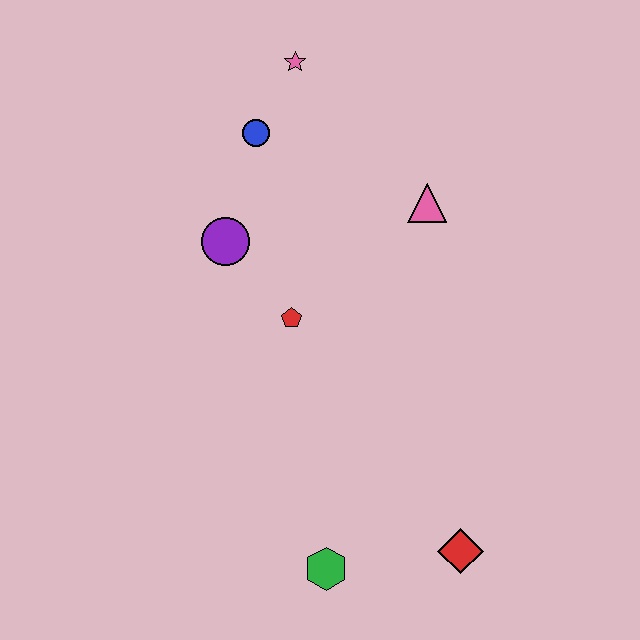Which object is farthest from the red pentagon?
The red diamond is farthest from the red pentagon.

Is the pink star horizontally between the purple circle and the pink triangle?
Yes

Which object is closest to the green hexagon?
The red diamond is closest to the green hexagon.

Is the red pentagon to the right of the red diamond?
No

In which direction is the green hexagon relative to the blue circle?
The green hexagon is below the blue circle.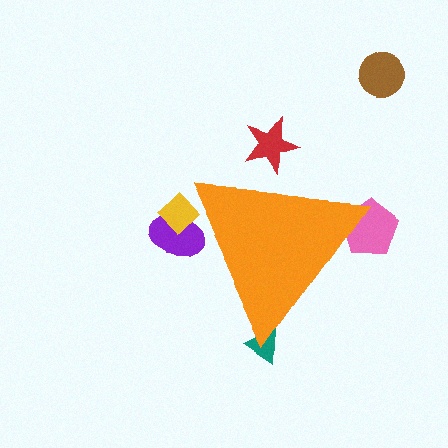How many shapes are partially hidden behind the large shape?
5 shapes are partially hidden.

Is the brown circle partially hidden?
No, the brown circle is fully visible.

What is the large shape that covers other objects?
An orange triangle.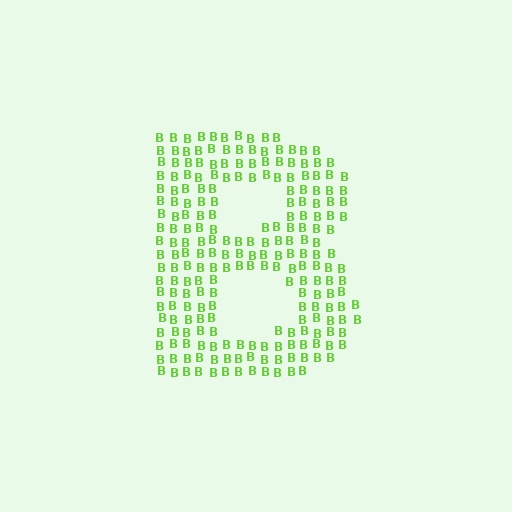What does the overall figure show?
The overall figure shows the letter B.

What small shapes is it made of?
It is made of small letter B's.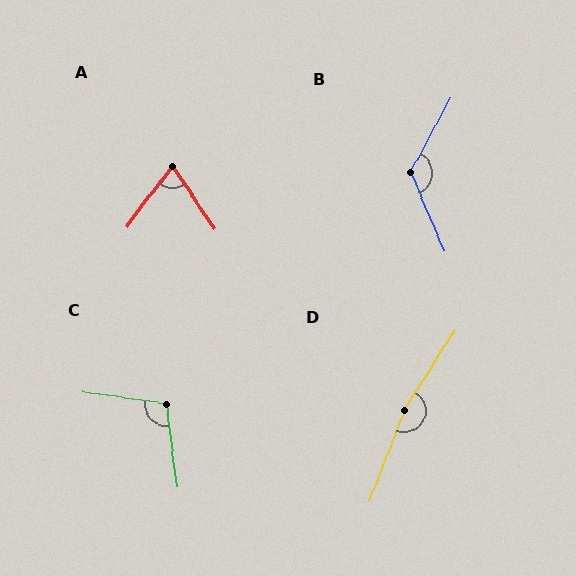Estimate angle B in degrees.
Approximately 128 degrees.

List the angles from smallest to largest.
A (71°), C (105°), B (128°), D (168°).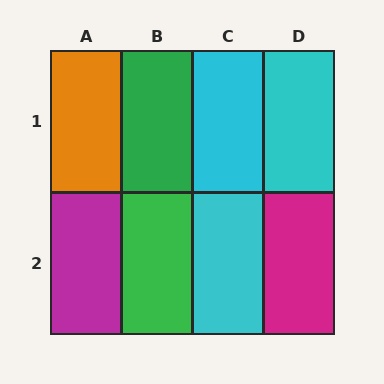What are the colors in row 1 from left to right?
Orange, green, cyan, cyan.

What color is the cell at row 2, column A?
Magenta.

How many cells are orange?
1 cell is orange.